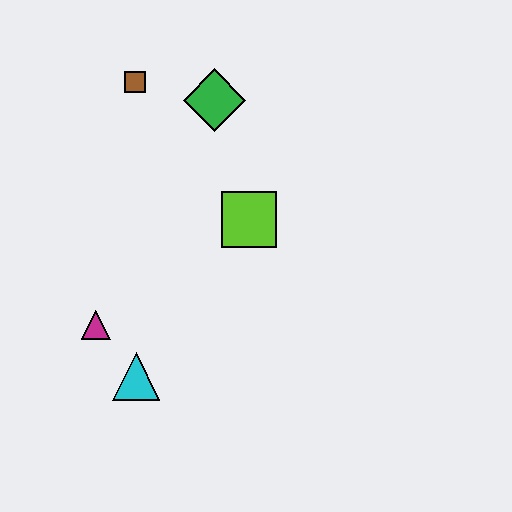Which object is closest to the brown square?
The green diamond is closest to the brown square.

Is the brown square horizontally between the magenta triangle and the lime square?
Yes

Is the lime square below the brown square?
Yes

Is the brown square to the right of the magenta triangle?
Yes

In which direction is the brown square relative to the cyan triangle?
The brown square is above the cyan triangle.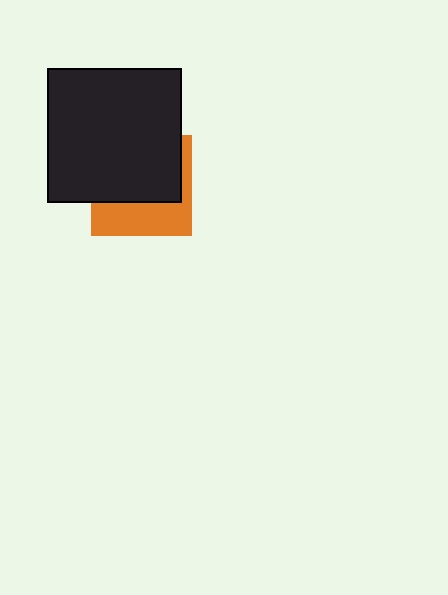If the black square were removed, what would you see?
You would see the complete orange square.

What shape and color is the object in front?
The object in front is a black square.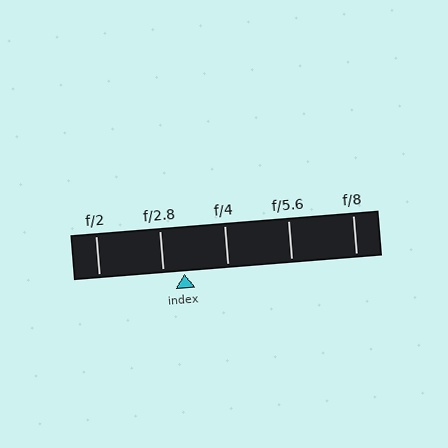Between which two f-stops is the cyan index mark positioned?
The index mark is between f/2.8 and f/4.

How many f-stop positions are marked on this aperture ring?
There are 5 f-stop positions marked.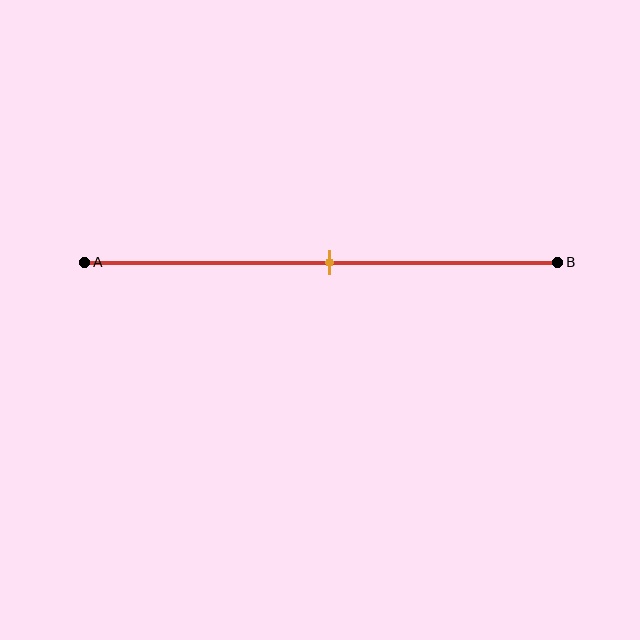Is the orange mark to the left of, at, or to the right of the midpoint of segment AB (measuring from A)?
The orange mark is approximately at the midpoint of segment AB.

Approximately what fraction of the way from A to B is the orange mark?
The orange mark is approximately 50% of the way from A to B.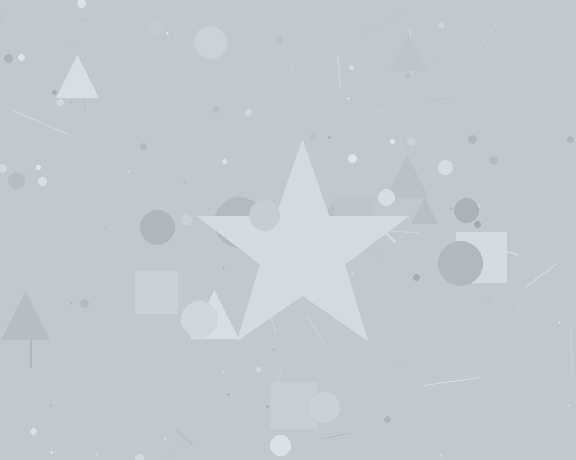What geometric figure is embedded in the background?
A star is embedded in the background.